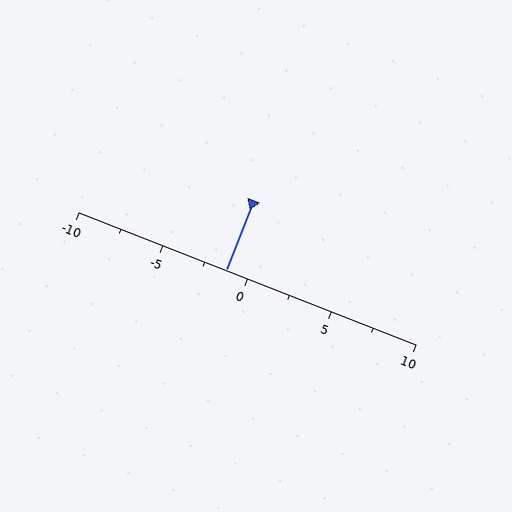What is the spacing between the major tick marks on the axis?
The major ticks are spaced 5 apart.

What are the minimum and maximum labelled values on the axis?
The axis runs from -10 to 10.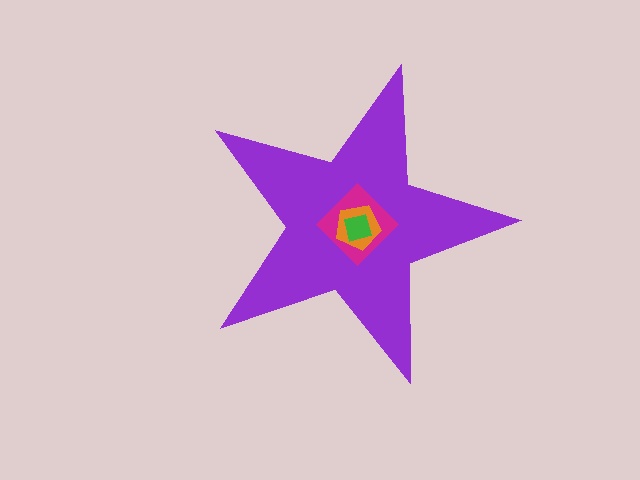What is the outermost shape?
The purple star.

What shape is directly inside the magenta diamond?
The orange pentagon.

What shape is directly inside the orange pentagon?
The green square.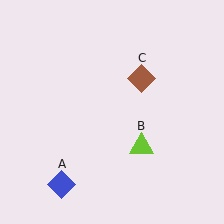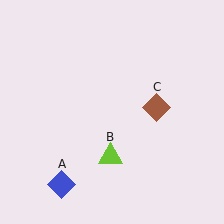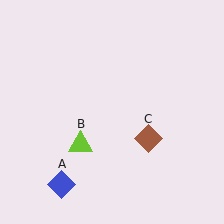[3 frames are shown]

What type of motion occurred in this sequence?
The lime triangle (object B), brown diamond (object C) rotated clockwise around the center of the scene.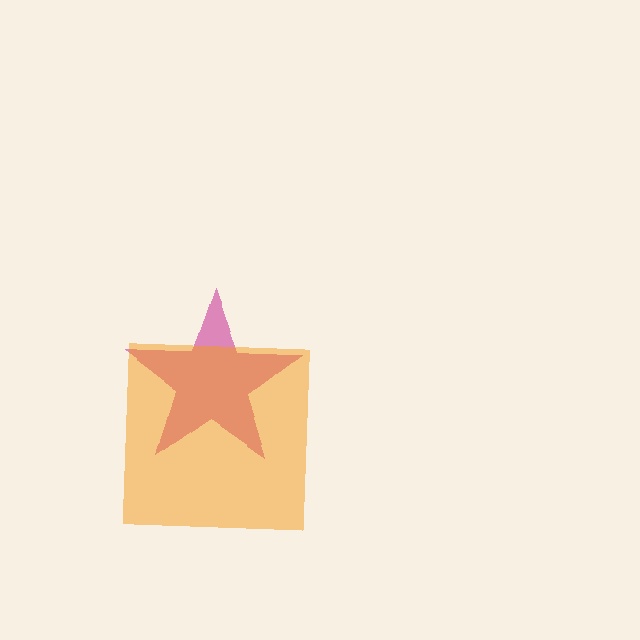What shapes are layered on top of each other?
The layered shapes are: a magenta star, an orange square.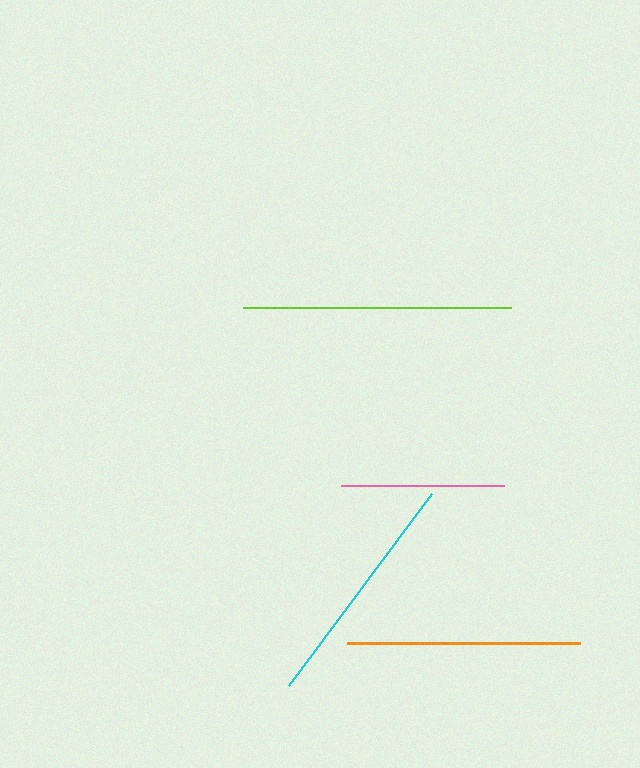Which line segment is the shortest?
The pink line is the shortest at approximately 163 pixels.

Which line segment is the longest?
The lime line is the longest at approximately 267 pixels.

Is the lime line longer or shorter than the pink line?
The lime line is longer than the pink line.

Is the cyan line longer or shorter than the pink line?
The cyan line is longer than the pink line.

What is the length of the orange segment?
The orange segment is approximately 233 pixels long.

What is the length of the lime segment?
The lime segment is approximately 267 pixels long.